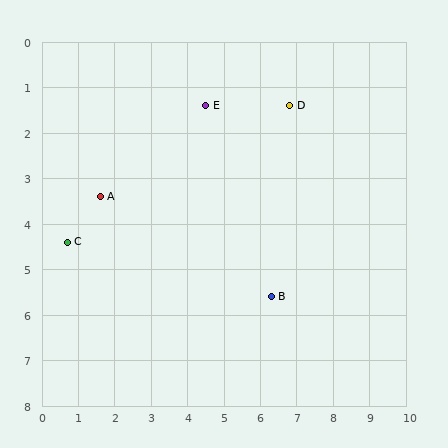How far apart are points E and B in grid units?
Points E and B are about 4.6 grid units apart.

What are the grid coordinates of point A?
Point A is at approximately (1.6, 3.4).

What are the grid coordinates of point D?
Point D is at approximately (6.8, 1.4).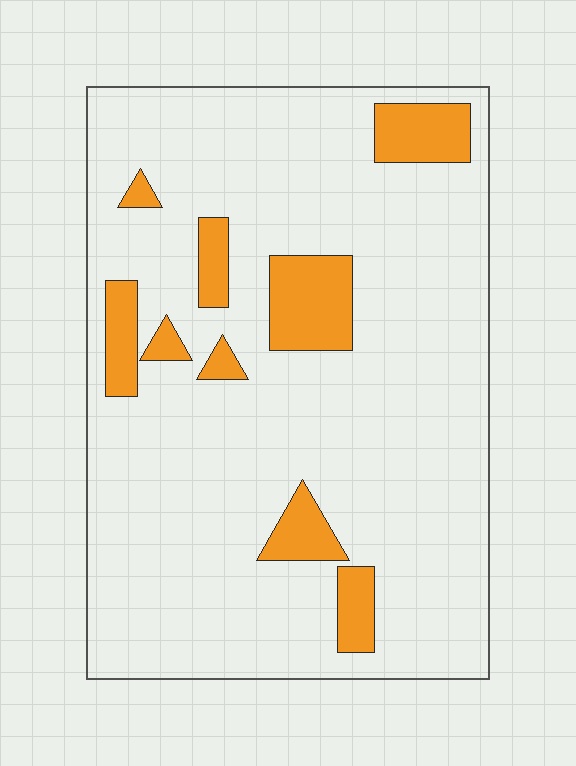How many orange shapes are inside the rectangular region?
9.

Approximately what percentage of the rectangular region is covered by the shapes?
Approximately 15%.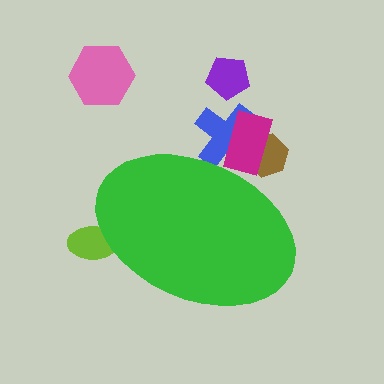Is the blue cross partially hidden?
Yes, the blue cross is partially hidden behind the green ellipse.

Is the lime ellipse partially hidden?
Yes, the lime ellipse is partially hidden behind the green ellipse.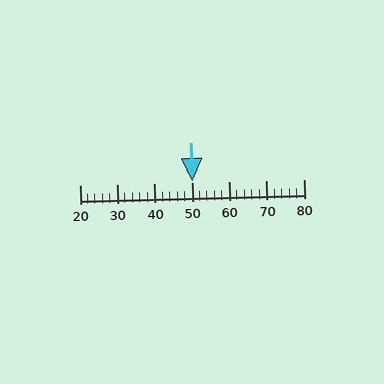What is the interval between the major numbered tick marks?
The major tick marks are spaced 10 units apart.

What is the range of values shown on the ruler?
The ruler shows values from 20 to 80.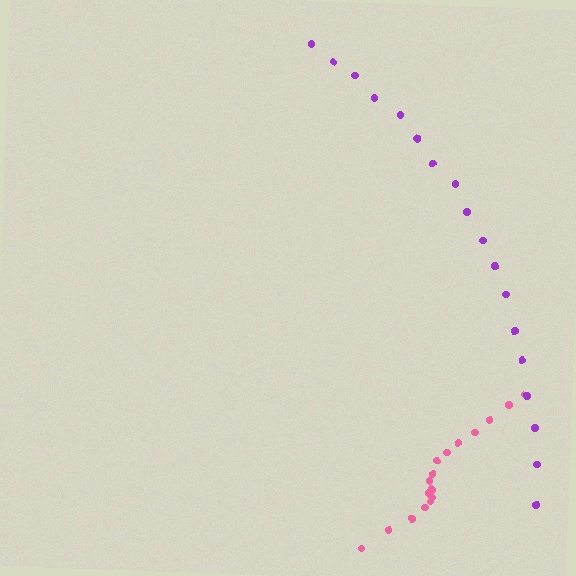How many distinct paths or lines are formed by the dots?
There are 2 distinct paths.